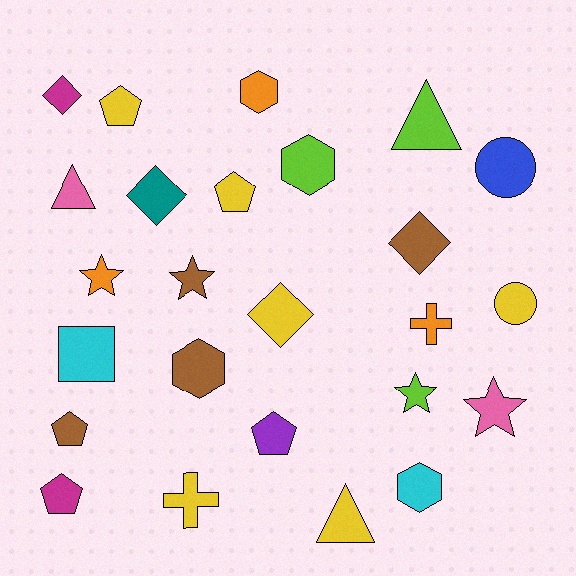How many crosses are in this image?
There are 2 crosses.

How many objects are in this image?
There are 25 objects.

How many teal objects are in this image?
There is 1 teal object.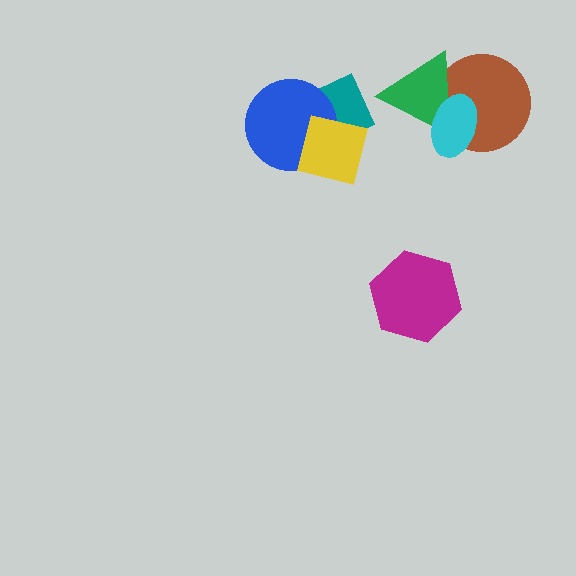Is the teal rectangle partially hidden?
Yes, it is partially covered by another shape.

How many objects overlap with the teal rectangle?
2 objects overlap with the teal rectangle.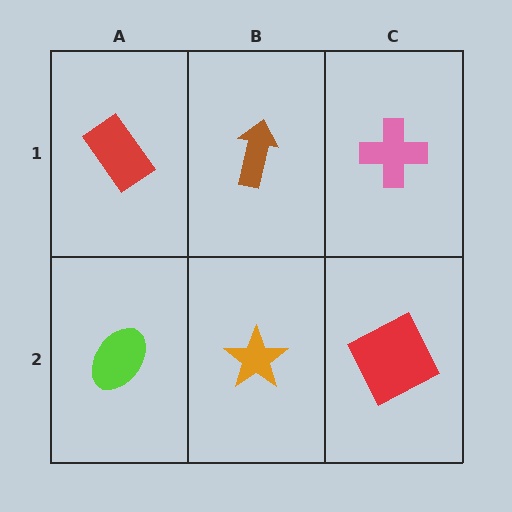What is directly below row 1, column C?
A red square.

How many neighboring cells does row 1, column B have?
3.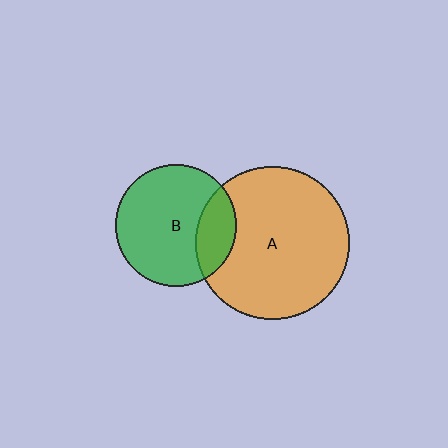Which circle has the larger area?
Circle A (orange).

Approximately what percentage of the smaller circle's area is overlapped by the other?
Approximately 20%.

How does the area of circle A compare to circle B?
Approximately 1.6 times.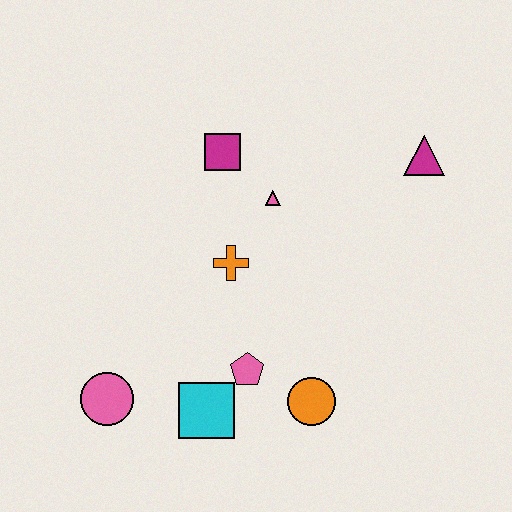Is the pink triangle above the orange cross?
Yes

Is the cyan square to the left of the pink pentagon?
Yes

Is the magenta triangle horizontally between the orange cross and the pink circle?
No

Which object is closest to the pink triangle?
The magenta square is closest to the pink triangle.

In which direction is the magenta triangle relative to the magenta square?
The magenta triangle is to the right of the magenta square.